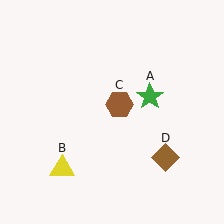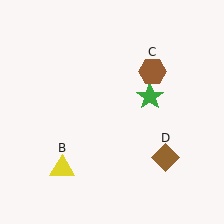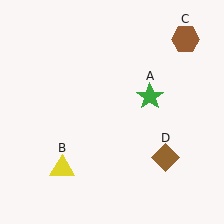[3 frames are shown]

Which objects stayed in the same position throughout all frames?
Green star (object A) and yellow triangle (object B) and brown diamond (object D) remained stationary.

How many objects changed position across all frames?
1 object changed position: brown hexagon (object C).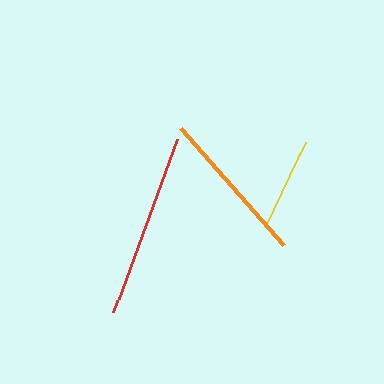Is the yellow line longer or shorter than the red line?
The red line is longer than the yellow line.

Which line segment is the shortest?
The yellow line is the shortest at approximately 94 pixels.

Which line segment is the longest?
The red line is the longest at approximately 185 pixels.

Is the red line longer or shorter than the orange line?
The red line is longer than the orange line.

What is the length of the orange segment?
The orange segment is approximately 156 pixels long.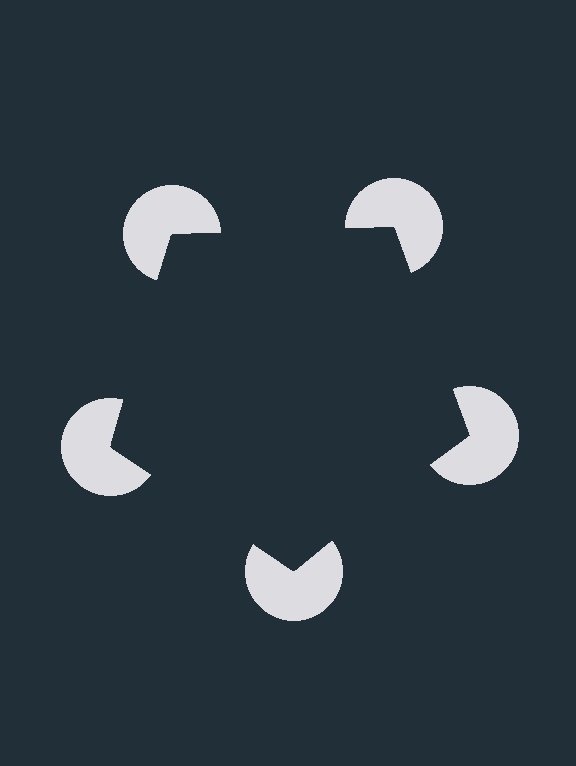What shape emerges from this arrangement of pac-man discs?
An illusory pentagon — its edges are inferred from the aligned wedge cuts in the pac-man discs, not physically drawn.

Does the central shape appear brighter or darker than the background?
It typically appears slightly darker than the background, even though no actual brightness change is drawn.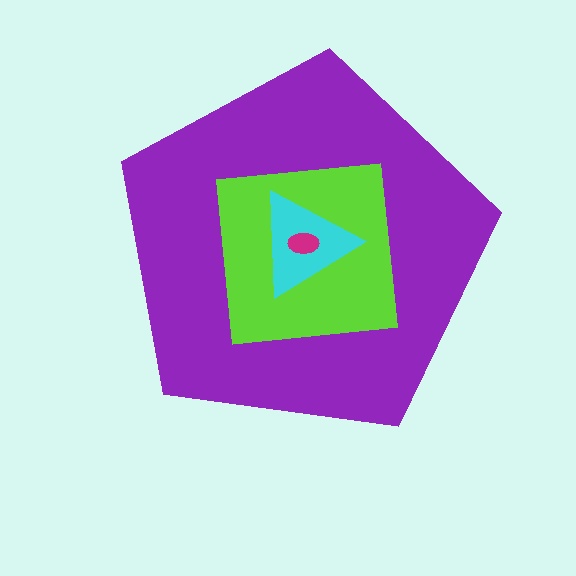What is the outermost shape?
The purple pentagon.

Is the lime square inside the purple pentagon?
Yes.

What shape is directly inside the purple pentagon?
The lime square.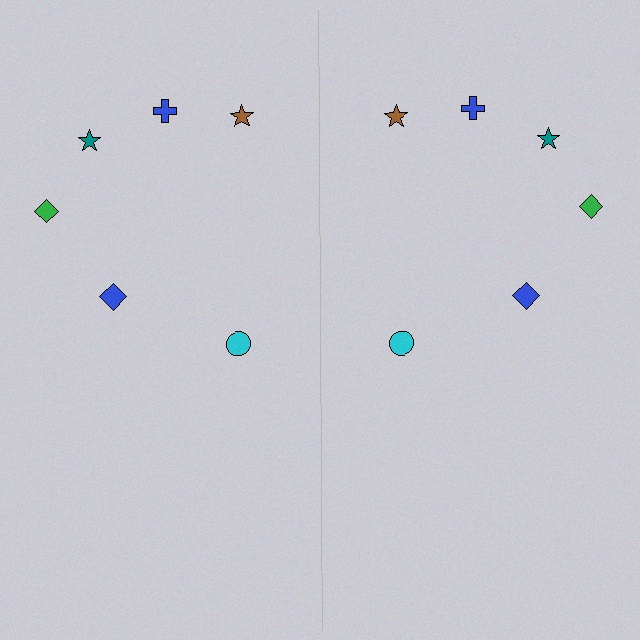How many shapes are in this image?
There are 12 shapes in this image.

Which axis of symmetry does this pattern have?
The pattern has a vertical axis of symmetry running through the center of the image.